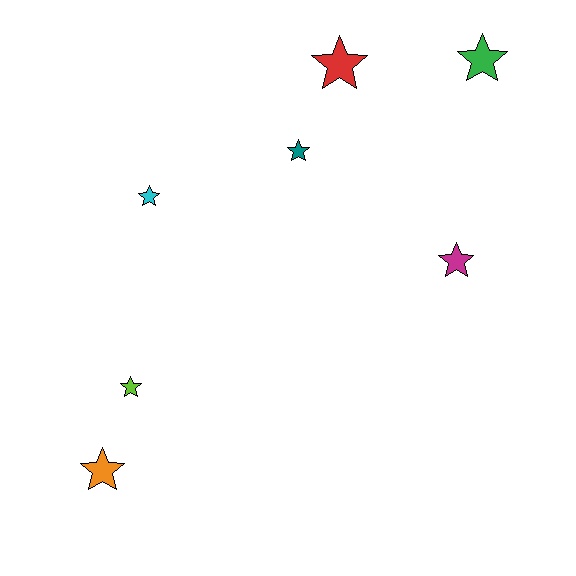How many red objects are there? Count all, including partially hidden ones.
There is 1 red object.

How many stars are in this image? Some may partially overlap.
There are 7 stars.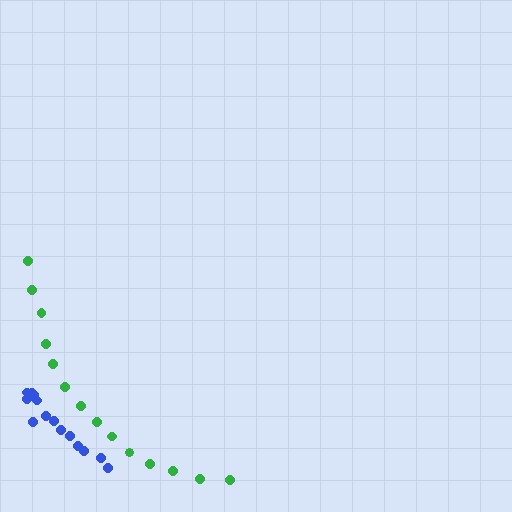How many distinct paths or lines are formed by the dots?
There are 2 distinct paths.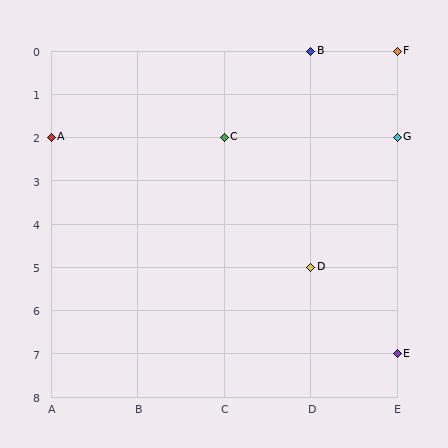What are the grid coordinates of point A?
Point A is at grid coordinates (A, 2).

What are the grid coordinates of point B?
Point B is at grid coordinates (D, 0).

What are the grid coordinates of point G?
Point G is at grid coordinates (E, 2).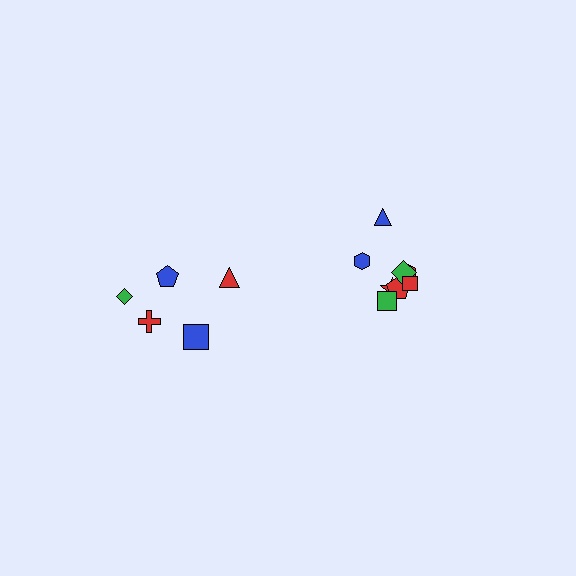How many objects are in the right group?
There are 8 objects.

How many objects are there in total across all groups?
There are 13 objects.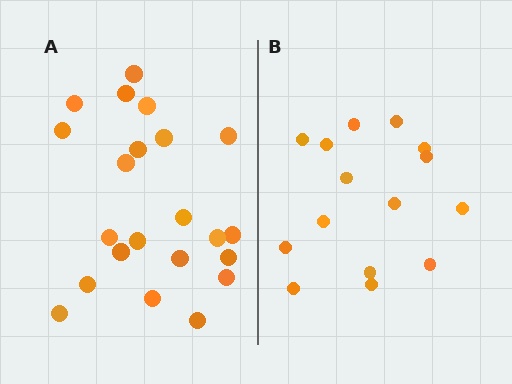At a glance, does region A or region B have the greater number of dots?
Region A (the left region) has more dots.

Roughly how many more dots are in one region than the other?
Region A has roughly 8 or so more dots than region B.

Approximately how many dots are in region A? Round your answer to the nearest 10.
About 20 dots. (The exact count is 22, which rounds to 20.)